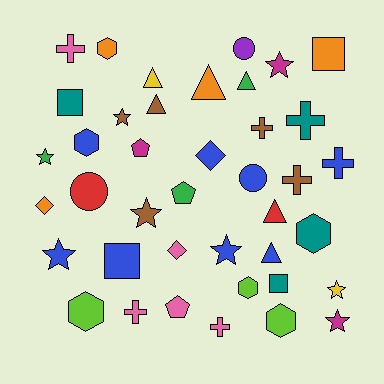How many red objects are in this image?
There are 2 red objects.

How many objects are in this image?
There are 40 objects.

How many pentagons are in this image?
There are 3 pentagons.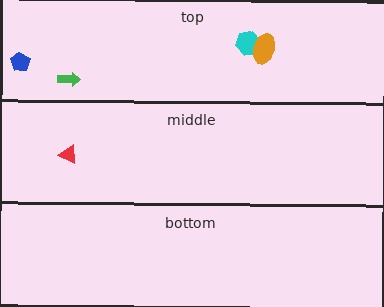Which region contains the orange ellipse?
The top region.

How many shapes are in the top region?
4.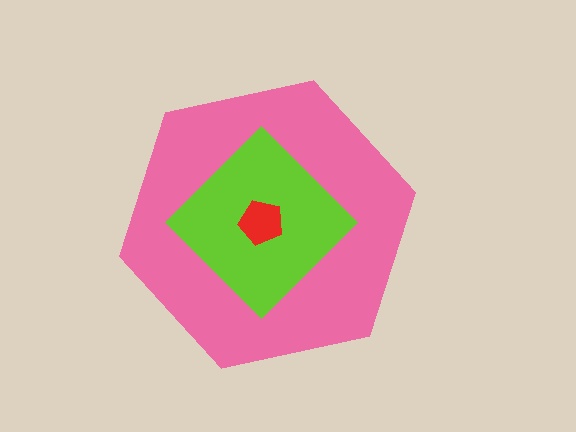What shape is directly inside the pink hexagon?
The lime diamond.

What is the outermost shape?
The pink hexagon.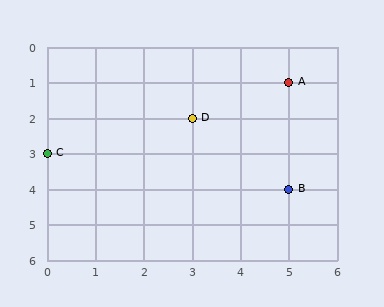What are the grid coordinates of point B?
Point B is at grid coordinates (5, 4).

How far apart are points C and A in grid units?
Points C and A are 5 columns and 2 rows apart (about 5.4 grid units diagonally).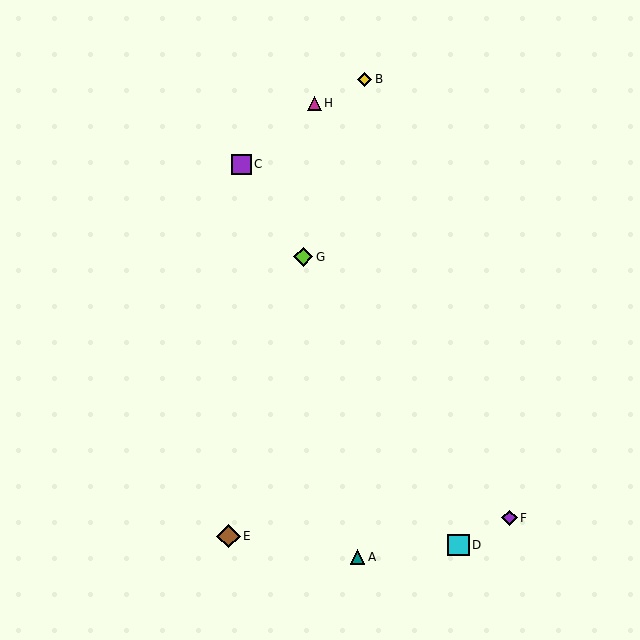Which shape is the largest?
The brown diamond (labeled E) is the largest.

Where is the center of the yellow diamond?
The center of the yellow diamond is at (365, 79).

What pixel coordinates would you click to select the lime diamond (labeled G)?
Click at (303, 257) to select the lime diamond G.